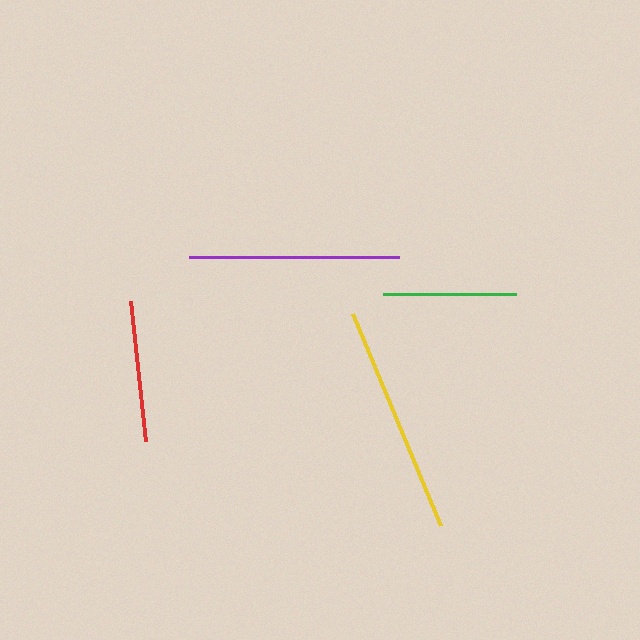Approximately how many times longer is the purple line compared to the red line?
The purple line is approximately 1.5 times the length of the red line.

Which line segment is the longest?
The yellow line is the longest at approximately 230 pixels.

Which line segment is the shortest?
The green line is the shortest at approximately 133 pixels.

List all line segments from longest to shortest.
From longest to shortest: yellow, purple, red, green.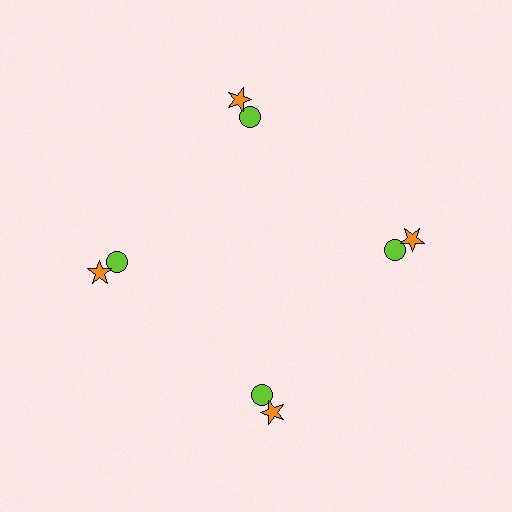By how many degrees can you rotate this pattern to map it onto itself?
The pattern maps onto itself every 90 degrees of rotation.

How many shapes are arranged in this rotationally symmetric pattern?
There are 8 shapes, arranged in 4 groups of 2.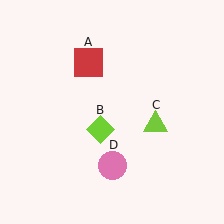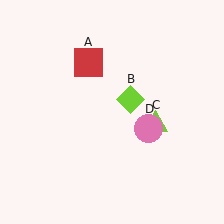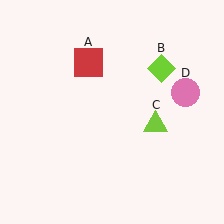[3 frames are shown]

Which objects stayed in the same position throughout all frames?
Red square (object A) and lime triangle (object C) remained stationary.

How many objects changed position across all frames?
2 objects changed position: lime diamond (object B), pink circle (object D).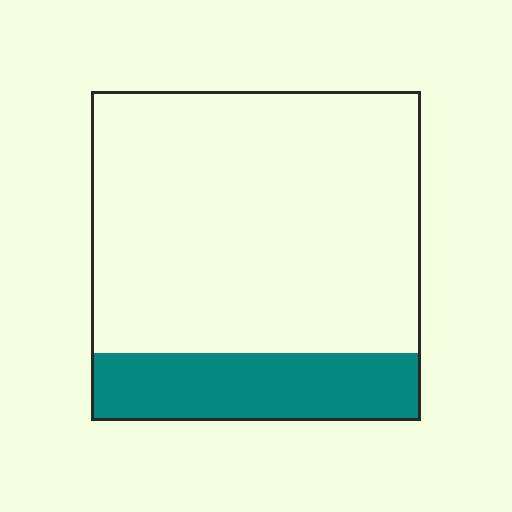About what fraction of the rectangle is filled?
About one fifth (1/5).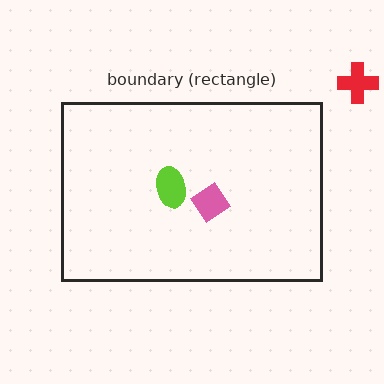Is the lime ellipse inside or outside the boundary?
Inside.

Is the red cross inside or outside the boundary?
Outside.